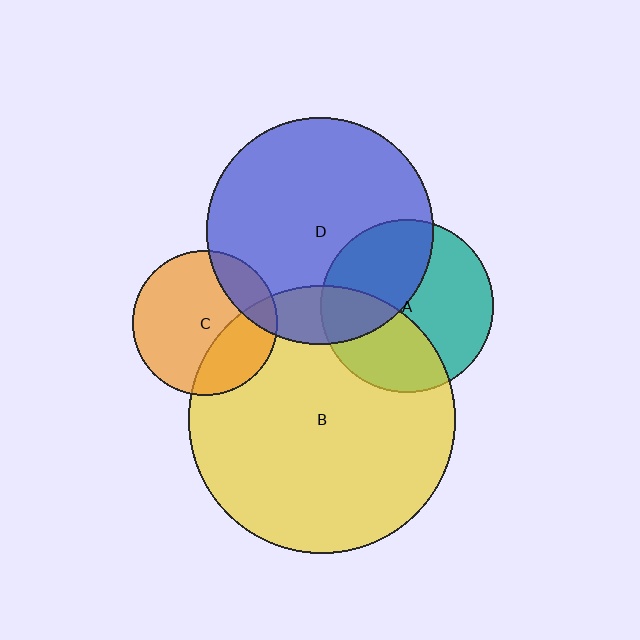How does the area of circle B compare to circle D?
Approximately 1.4 times.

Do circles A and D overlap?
Yes.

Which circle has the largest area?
Circle B (yellow).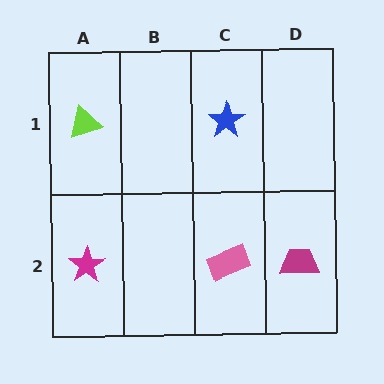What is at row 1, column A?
A lime triangle.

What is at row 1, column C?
A blue star.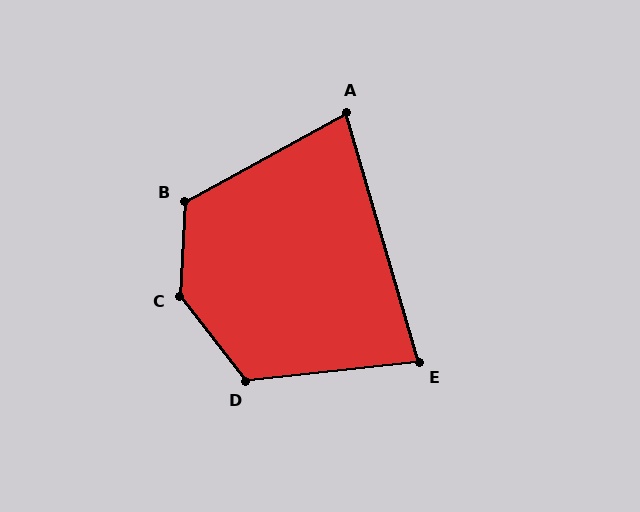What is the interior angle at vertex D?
Approximately 121 degrees (obtuse).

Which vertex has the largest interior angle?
C, at approximately 139 degrees.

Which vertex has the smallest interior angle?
A, at approximately 78 degrees.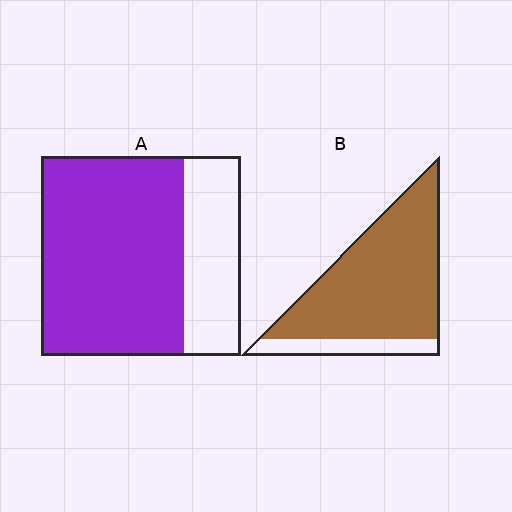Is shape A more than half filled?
Yes.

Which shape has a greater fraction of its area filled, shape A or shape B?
Shape B.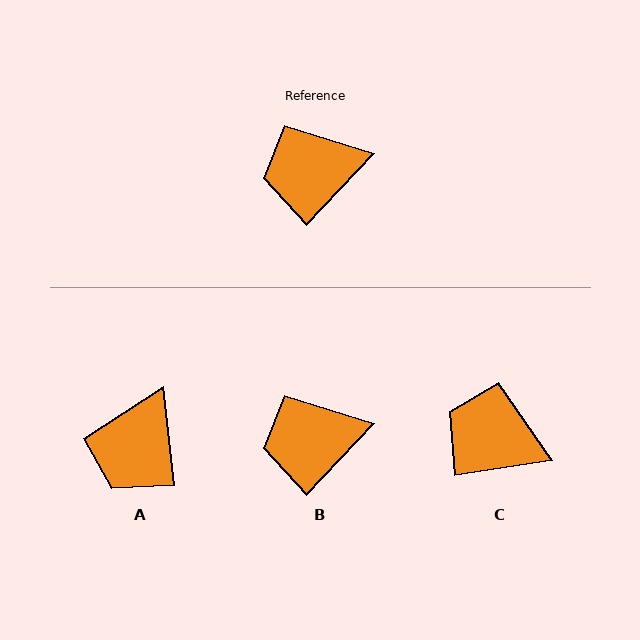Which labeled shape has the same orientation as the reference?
B.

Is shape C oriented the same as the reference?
No, it is off by about 38 degrees.